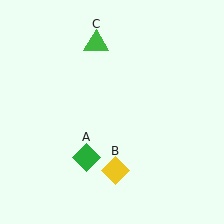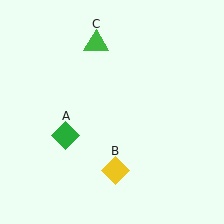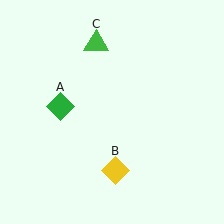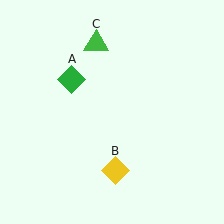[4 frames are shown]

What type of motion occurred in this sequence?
The green diamond (object A) rotated clockwise around the center of the scene.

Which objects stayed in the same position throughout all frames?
Yellow diamond (object B) and green triangle (object C) remained stationary.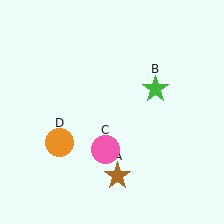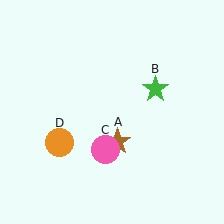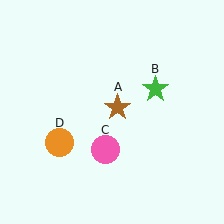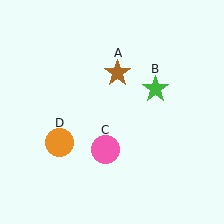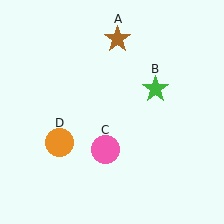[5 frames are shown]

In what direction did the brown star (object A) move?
The brown star (object A) moved up.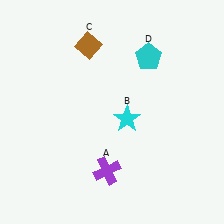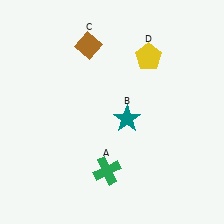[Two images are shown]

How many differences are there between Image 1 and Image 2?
There are 3 differences between the two images.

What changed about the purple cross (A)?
In Image 1, A is purple. In Image 2, it changed to green.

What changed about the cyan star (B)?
In Image 1, B is cyan. In Image 2, it changed to teal.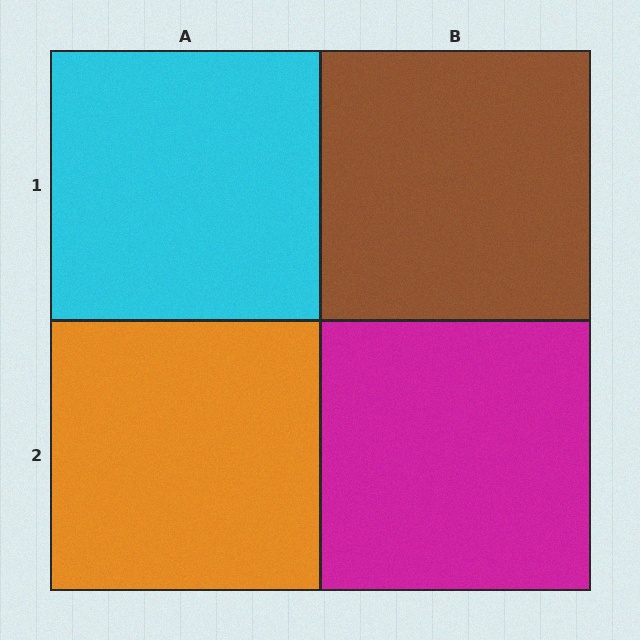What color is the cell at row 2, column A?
Orange.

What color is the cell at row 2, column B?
Magenta.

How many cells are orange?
1 cell is orange.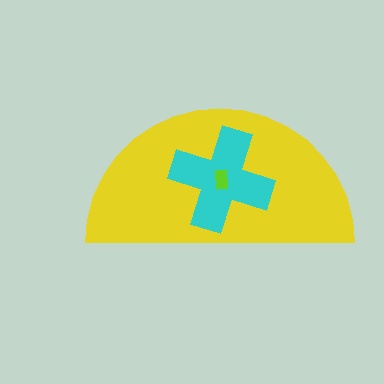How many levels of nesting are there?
3.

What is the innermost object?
The lime rectangle.